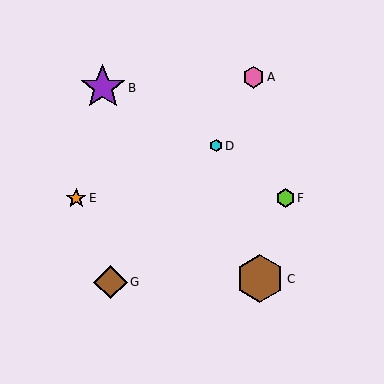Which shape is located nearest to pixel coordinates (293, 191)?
The lime hexagon (labeled F) at (285, 198) is nearest to that location.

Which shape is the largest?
The brown hexagon (labeled C) is the largest.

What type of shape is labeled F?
Shape F is a lime hexagon.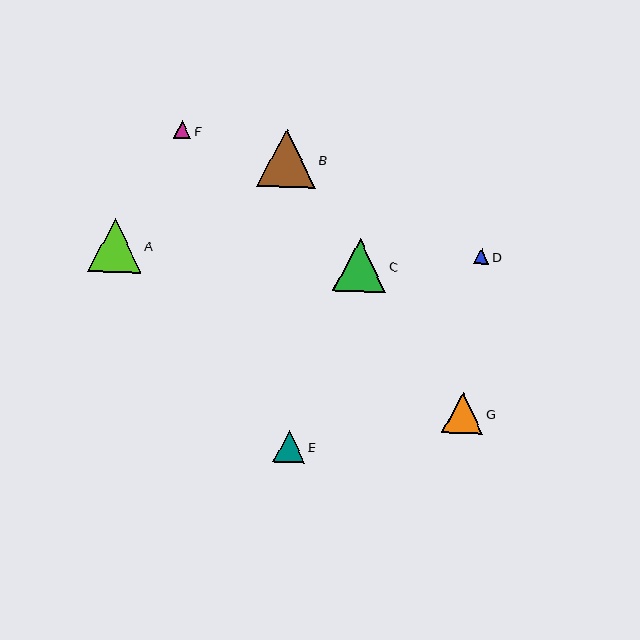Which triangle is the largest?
Triangle B is the largest with a size of approximately 58 pixels.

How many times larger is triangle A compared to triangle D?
Triangle A is approximately 3.5 times the size of triangle D.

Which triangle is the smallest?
Triangle D is the smallest with a size of approximately 15 pixels.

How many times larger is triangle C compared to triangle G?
Triangle C is approximately 1.3 times the size of triangle G.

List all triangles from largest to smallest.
From largest to smallest: B, A, C, G, E, F, D.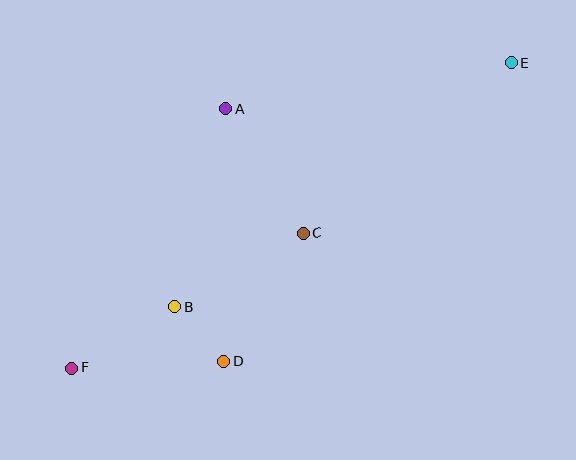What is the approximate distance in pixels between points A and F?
The distance between A and F is approximately 301 pixels.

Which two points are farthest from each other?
Points E and F are farthest from each other.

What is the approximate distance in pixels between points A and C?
The distance between A and C is approximately 146 pixels.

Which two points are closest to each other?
Points B and D are closest to each other.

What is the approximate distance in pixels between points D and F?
The distance between D and F is approximately 152 pixels.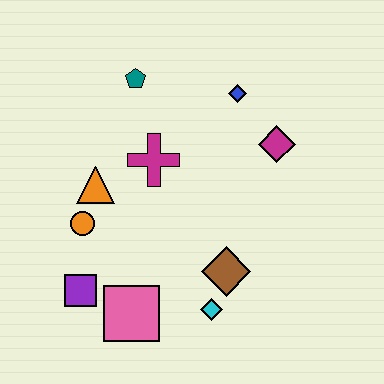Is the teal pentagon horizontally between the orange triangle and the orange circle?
No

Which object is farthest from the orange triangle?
The magenta diamond is farthest from the orange triangle.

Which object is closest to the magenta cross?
The orange triangle is closest to the magenta cross.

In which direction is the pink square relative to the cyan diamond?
The pink square is to the left of the cyan diamond.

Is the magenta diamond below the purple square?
No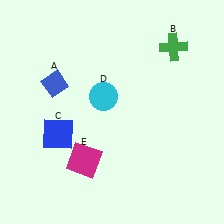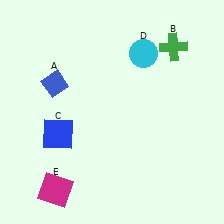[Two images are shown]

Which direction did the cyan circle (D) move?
The cyan circle (D) moved up.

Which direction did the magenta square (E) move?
The magenta square (E) moved down.